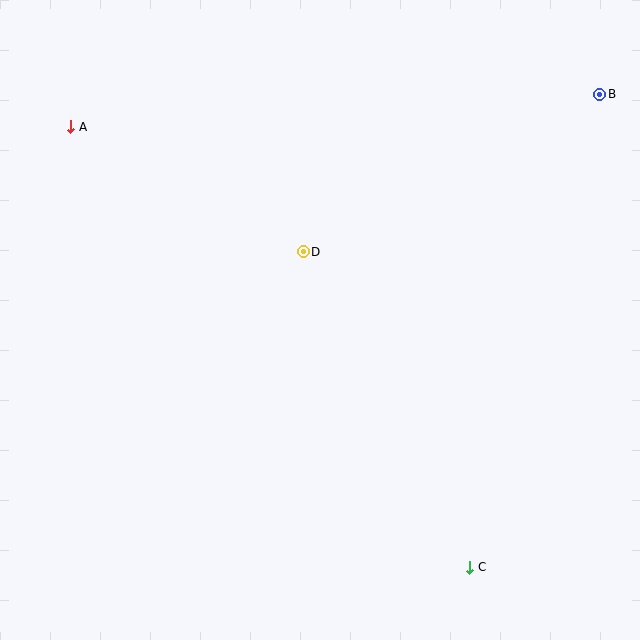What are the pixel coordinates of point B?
Point B is at (600, 94).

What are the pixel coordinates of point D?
Point D is at (303, 252).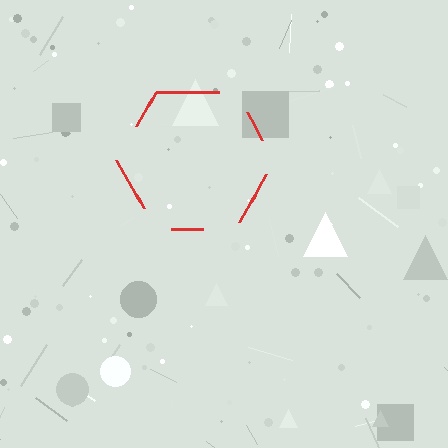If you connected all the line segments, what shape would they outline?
They would outline a hexagon.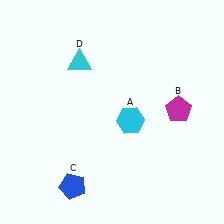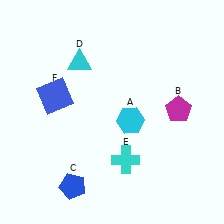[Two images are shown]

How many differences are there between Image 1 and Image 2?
There are 2 differences between the two images.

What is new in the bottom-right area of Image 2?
A cyan cross (E) was added in the bottom-right area of Image 2.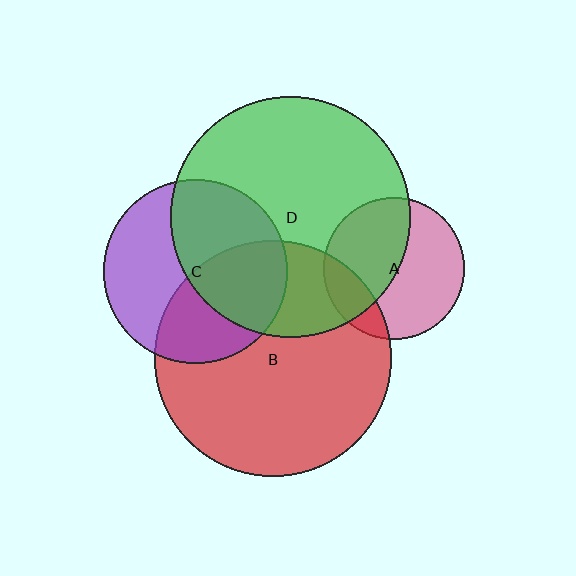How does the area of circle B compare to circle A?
Approximately 2.8 times.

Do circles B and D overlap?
Yes.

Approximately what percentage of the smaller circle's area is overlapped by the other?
Approximately 30%.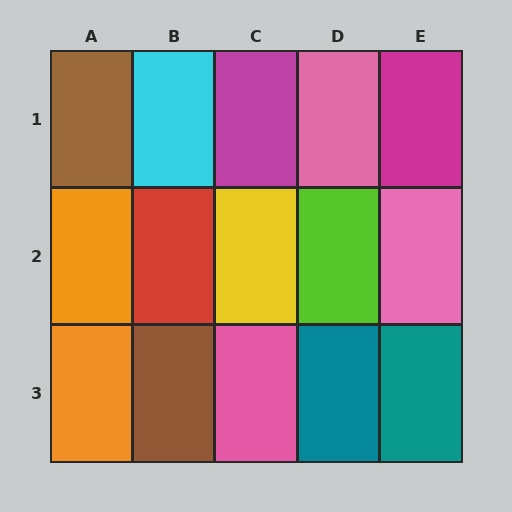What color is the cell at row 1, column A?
Brown.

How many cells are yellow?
1 cell is yellow.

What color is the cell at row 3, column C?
Pink.